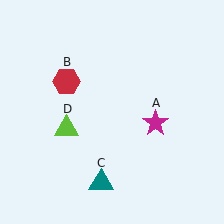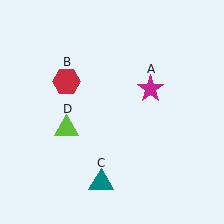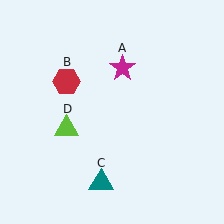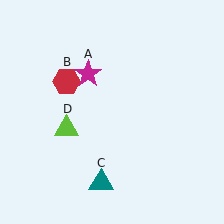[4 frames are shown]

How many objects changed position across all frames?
1 object changed position: magenta star (object A).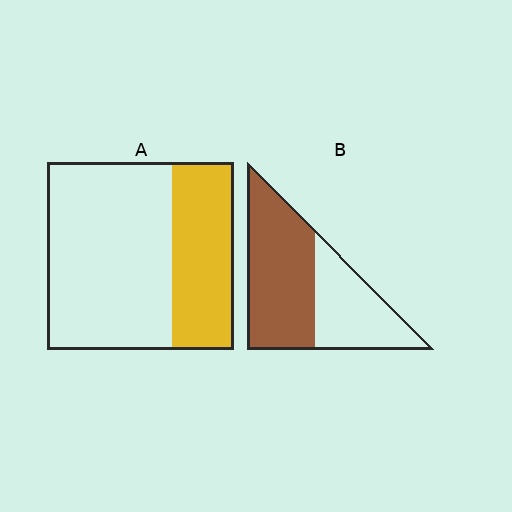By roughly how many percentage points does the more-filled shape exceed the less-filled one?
By roughly 25 percentage points (B over A).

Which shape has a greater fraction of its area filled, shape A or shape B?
Shape B.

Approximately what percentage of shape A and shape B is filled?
A is approximately 35% and B is approximately 60%.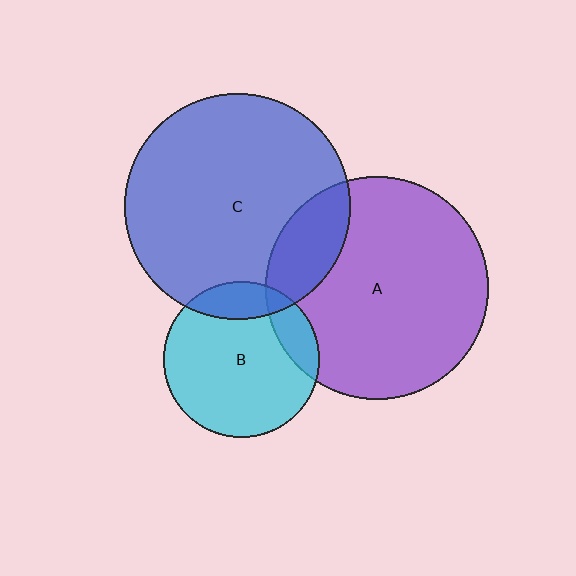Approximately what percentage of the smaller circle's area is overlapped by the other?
Approximately 15%.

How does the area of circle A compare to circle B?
Approximately 2.0 times.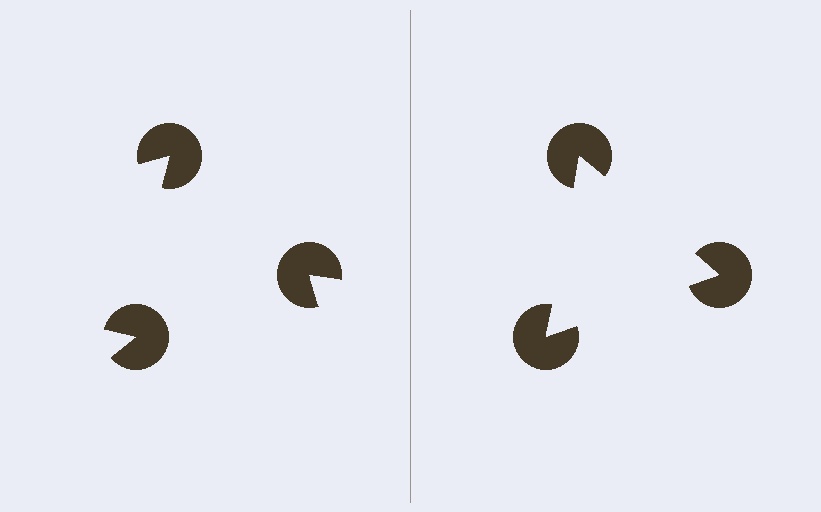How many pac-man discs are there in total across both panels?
6 — 3 on each side.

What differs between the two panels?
The pac-man discs are positioned identically on both sides; only the wedge orientations differ. On the right they align to a triangle; on the left they are misaligned.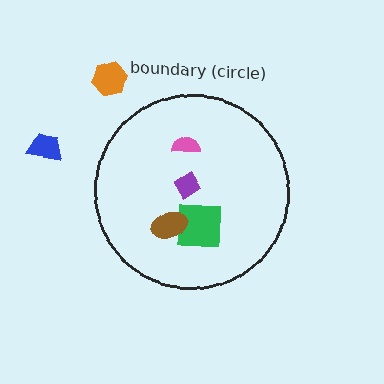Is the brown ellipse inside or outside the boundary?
Inside.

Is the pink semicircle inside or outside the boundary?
Inside.